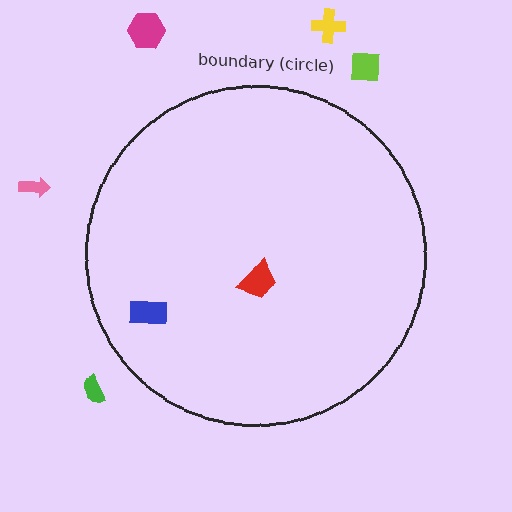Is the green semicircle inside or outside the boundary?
Outside.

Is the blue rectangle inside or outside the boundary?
Inside.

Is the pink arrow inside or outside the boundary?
Outside.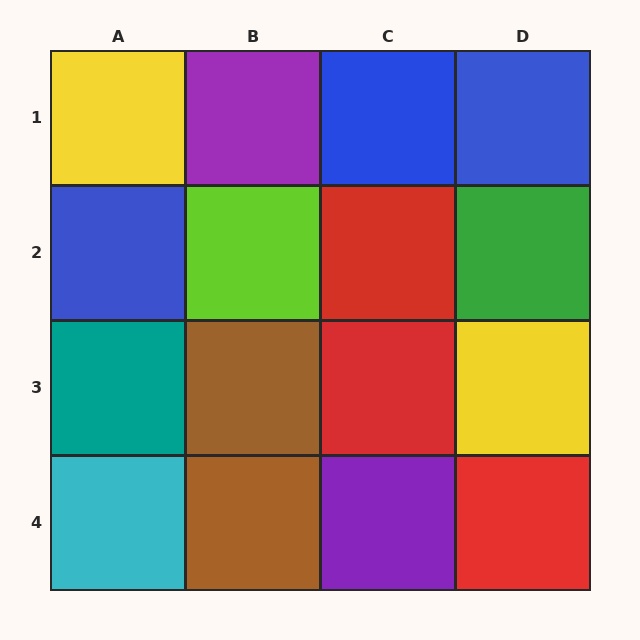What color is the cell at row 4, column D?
Red.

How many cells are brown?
2 cells are brown.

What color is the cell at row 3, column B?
Brown.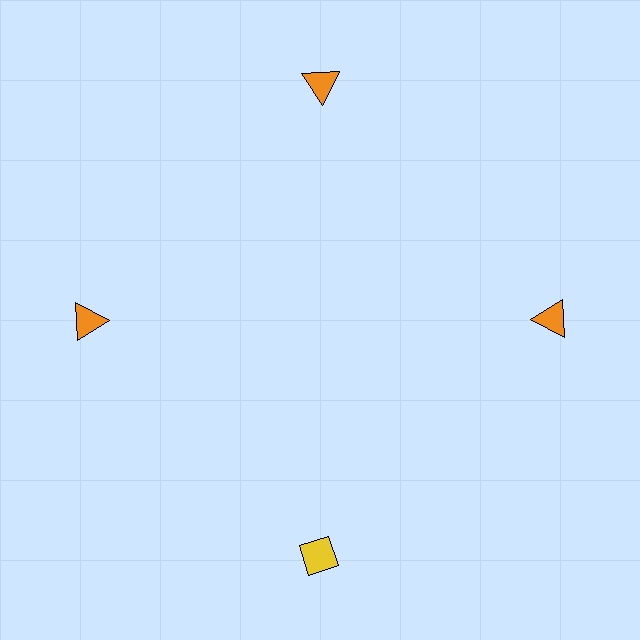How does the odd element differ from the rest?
It differs in both color (yellow instead of orange) and shape (diamond instead of triangle).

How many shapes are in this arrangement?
There are 4 shapes arranged in a ring pattern.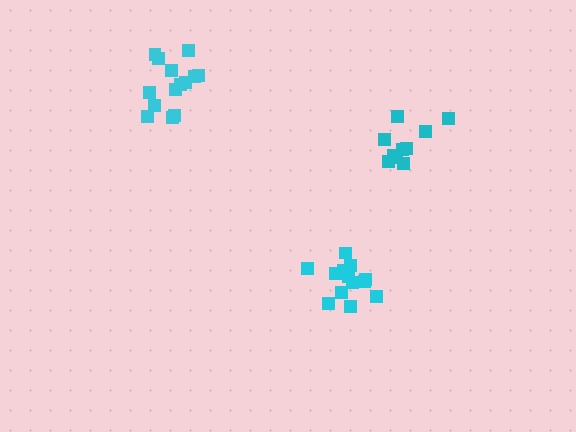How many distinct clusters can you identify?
There are 3 distinct clusters.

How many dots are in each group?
Group 1: 14 dots, Group 2: 13 dots, Group 3: 10 dots (37 total).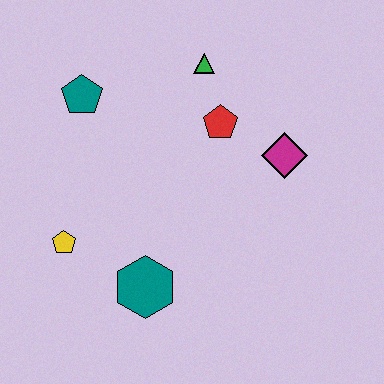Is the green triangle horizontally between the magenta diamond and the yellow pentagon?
Yes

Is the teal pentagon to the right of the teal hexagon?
No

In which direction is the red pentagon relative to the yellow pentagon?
The red pentagon is to the right of the yellow pentagon.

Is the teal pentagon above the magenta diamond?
Yes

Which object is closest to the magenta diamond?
The red pentagon is closest to the magenta diamond.